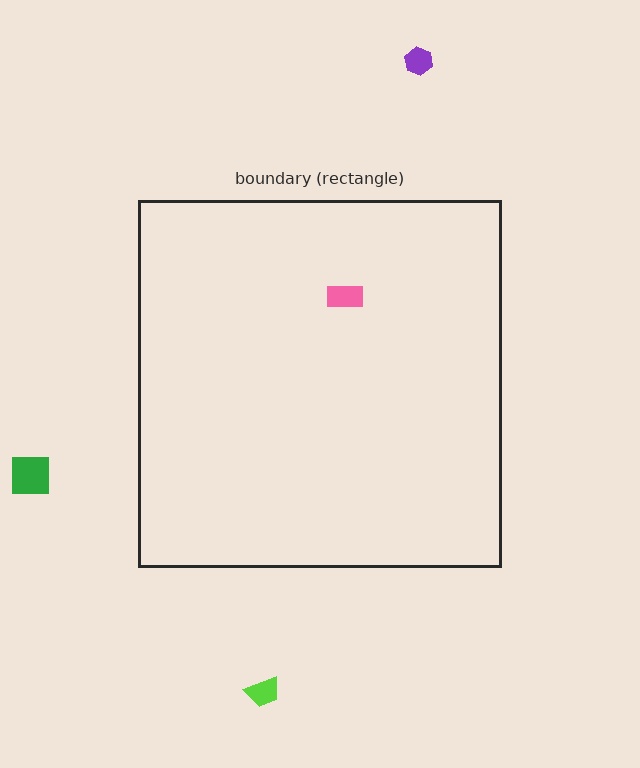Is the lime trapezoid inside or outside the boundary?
Outside.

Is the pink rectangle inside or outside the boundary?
Inside.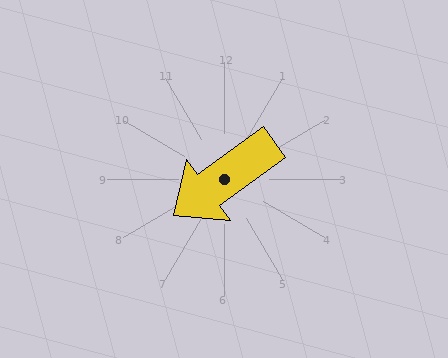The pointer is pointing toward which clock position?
Roughly 8 o'clock.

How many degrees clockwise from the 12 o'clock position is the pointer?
Approximately 234 degrees.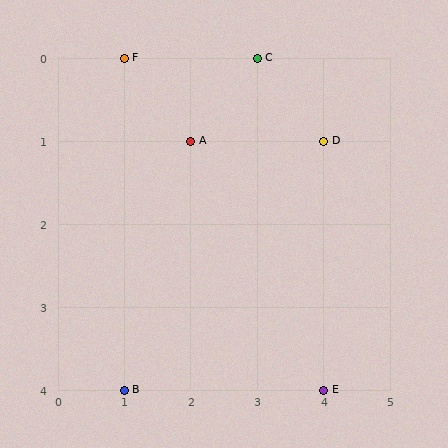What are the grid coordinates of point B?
Point B is at grid coordinates (1, 4).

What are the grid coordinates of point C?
Point C is at grid coordinates (3, 0).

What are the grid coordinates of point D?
Point D is at grid coordinates (4, 1).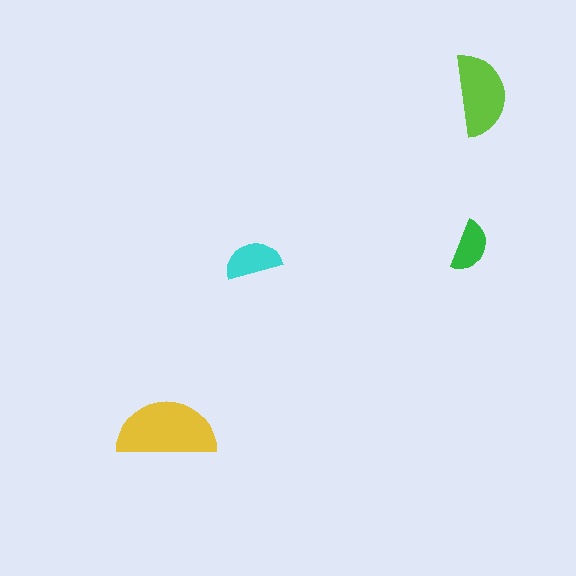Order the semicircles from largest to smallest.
the yellow one, the lime one, the cyan one, the green one.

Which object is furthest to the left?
The yellow semicircle is leftmost.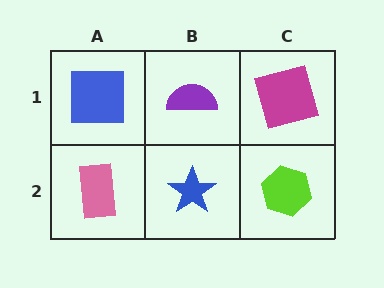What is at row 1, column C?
A magenta square.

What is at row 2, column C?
A lime hexagon.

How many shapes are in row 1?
3 shapes.